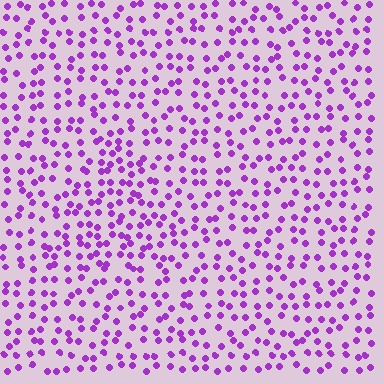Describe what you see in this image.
The image contains small purple elements arranged at two different densities. A triangle-shaped region is visible where the elements are more densely packed than the surrounding area.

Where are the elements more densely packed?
The elements are more densely packed inside the triangle boundary.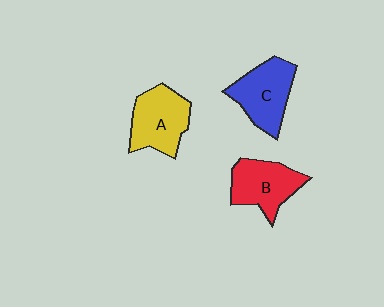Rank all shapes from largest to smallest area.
From largest to smallest: C (blue), A (yellow), B (red).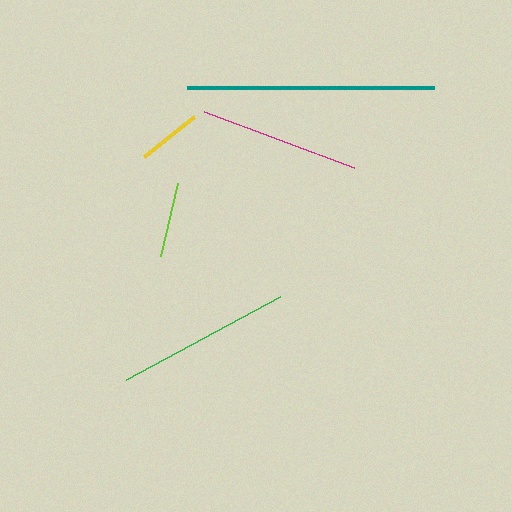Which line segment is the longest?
The teal line is the longest at approximately 247 pixels.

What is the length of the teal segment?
The teal segment is approximately 247 pixels long.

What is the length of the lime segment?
The lime segment is approximately 74 pixels long.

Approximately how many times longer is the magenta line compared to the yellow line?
The magenta line is approximately 2.5 times the length of the yellow line.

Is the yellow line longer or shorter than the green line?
The green line is longer than the yellow line.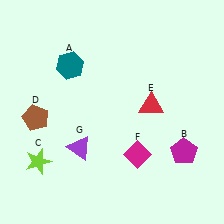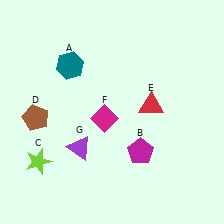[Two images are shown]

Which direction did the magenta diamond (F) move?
The magenta diamond (F) moved up.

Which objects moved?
The objects that moved are: the magenta pentagon (B), the magenta diamond (F).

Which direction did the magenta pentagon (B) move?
The magenta pentagon (B) moved left.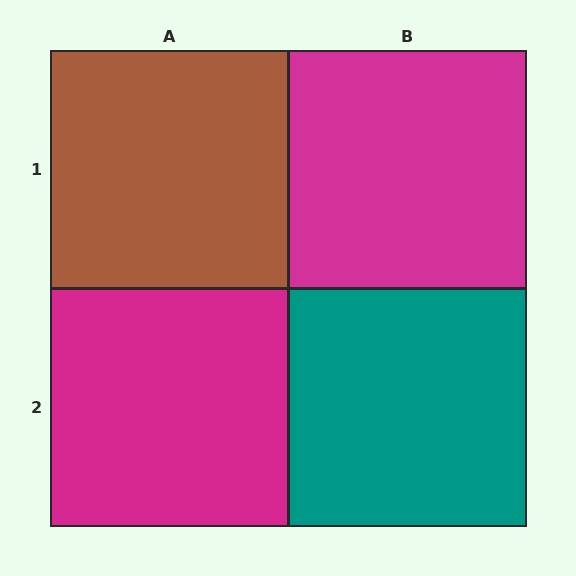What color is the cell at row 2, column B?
Teal.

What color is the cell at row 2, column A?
Magenta.